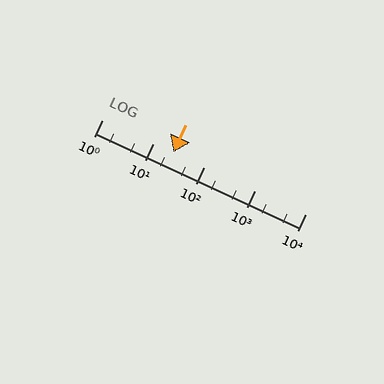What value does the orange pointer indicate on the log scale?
The pointer indicates approximately 25.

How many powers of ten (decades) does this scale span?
The scale spans 4 decades, from 1 to 10000.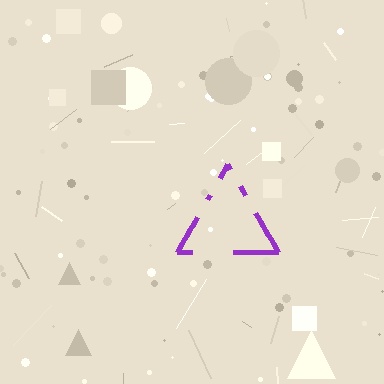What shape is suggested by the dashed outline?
The dashed outline suggests a triangle.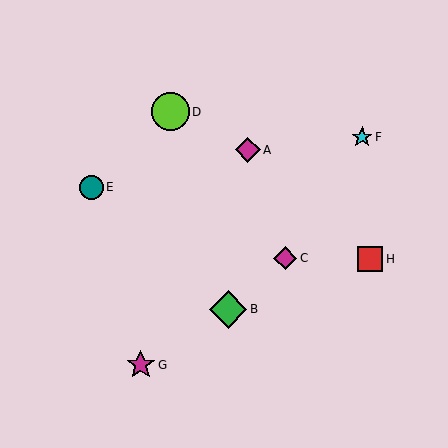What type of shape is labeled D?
Shape D is a lime circle.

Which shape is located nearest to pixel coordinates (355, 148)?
The cyan star (labeled F) at (362, 137) is nearest to that location.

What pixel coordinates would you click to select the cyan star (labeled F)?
Click at (362, 137) to select the cyan star F.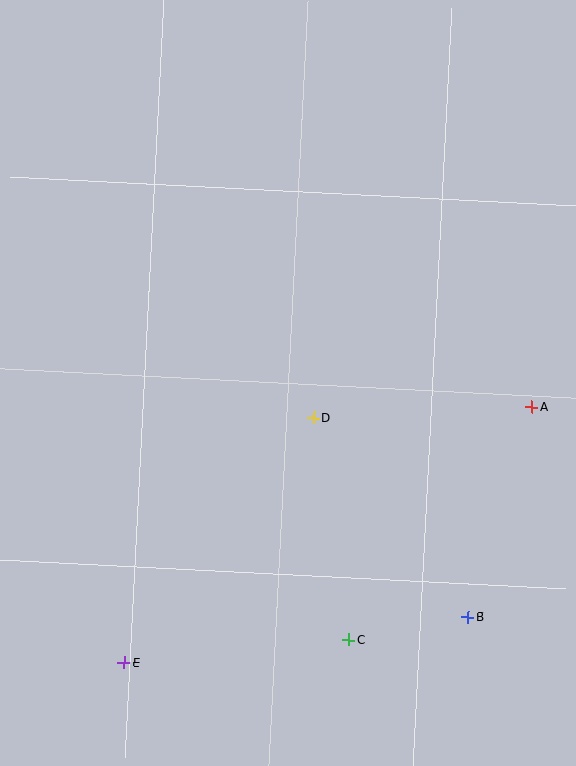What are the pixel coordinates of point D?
Point D is at (314, 418).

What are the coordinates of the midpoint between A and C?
The midpoint between A and C is at (440, 523).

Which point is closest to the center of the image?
Point D at (314, 418) is closest to the center.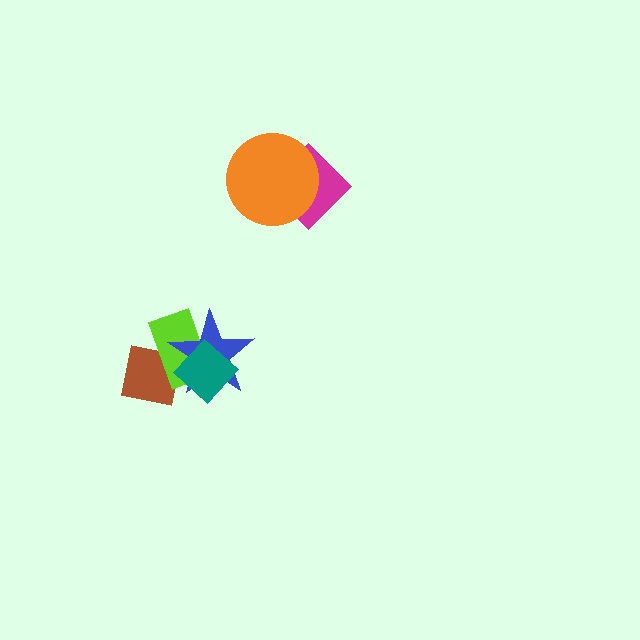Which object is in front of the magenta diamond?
The orange circle is in front of the magenta diamond.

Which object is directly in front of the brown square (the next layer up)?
The lime rectangle is directly in front of the brown square.